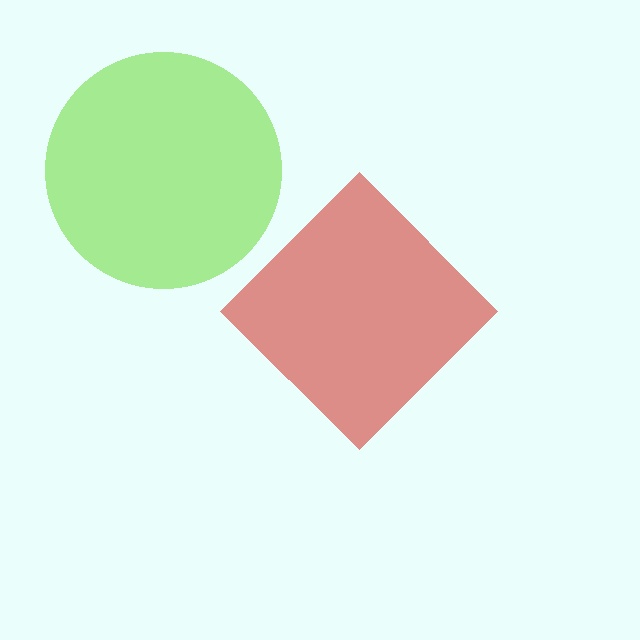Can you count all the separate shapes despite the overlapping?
Yes, there are 2 separate shapes.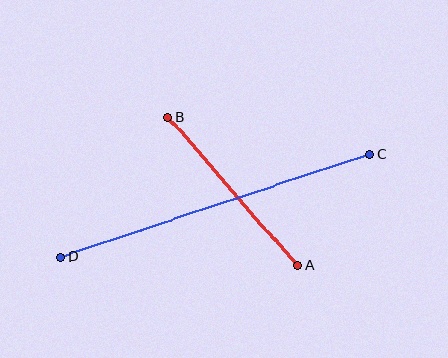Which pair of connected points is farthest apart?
Points C and D are farthest apart.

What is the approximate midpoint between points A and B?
The midpoint is at approximately (233, 192) pixels.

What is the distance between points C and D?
The distance is approximately 326 pixels.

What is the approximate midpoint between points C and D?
The midpoint is at approximately (215, 206) pixels.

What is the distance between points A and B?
The distance is approximately 197 pixels.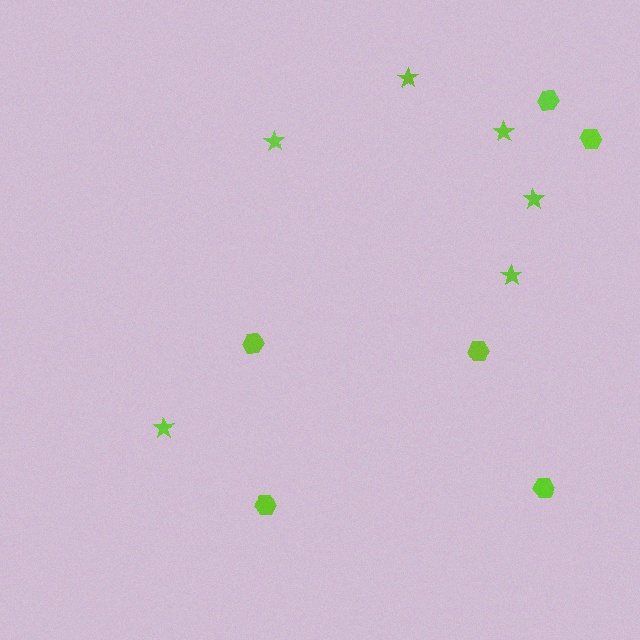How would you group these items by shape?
There are 2 groups: one group of hexagons (6) and one group of stars (6).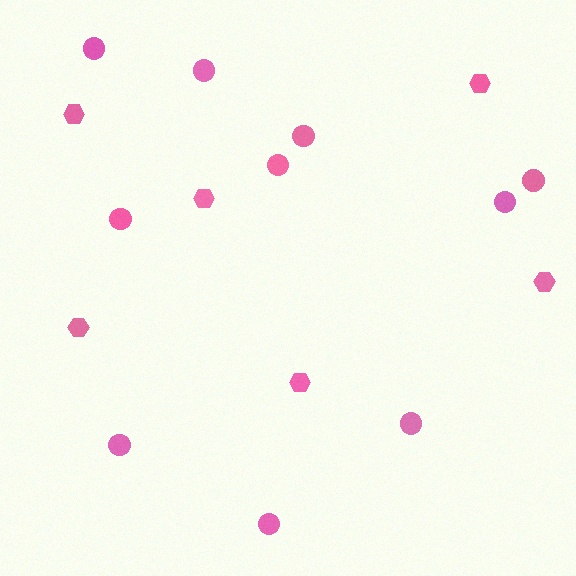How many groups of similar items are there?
There are 2 groups: one group of hexagons (6) and one group of circles (10).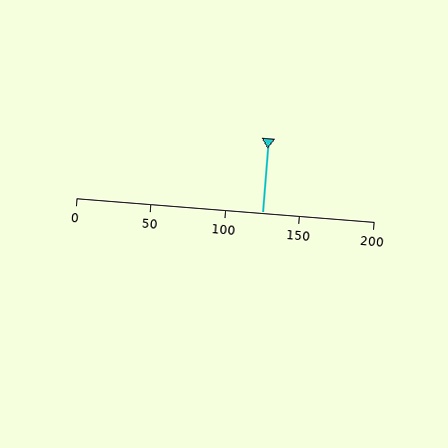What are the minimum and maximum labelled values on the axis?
The axis runs from 0 to 200.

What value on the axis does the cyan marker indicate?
The marker indicates approximately 125.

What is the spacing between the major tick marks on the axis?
The major ticks are spaced 50 apart.